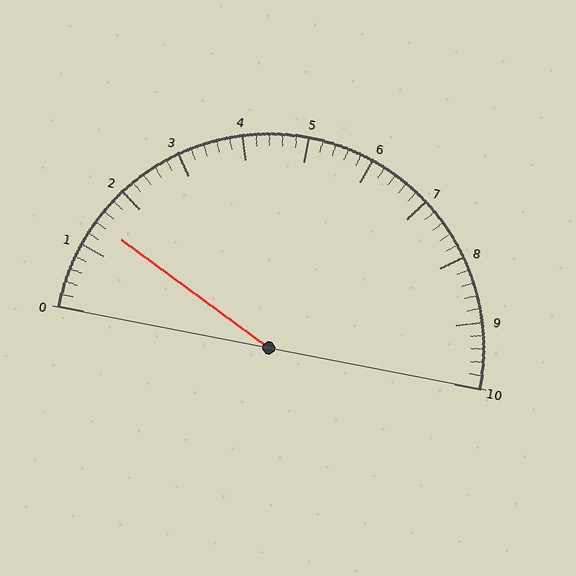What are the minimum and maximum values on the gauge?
The gauge ranges from 0 to 10.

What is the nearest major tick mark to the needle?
The nearest major tick mark is 1.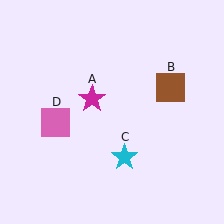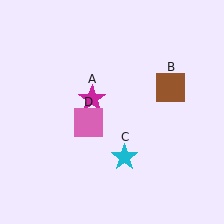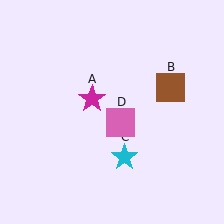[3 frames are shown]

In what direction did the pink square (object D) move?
The pink square (object D) moved right.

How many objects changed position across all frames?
1 object changed position: pink square (object D).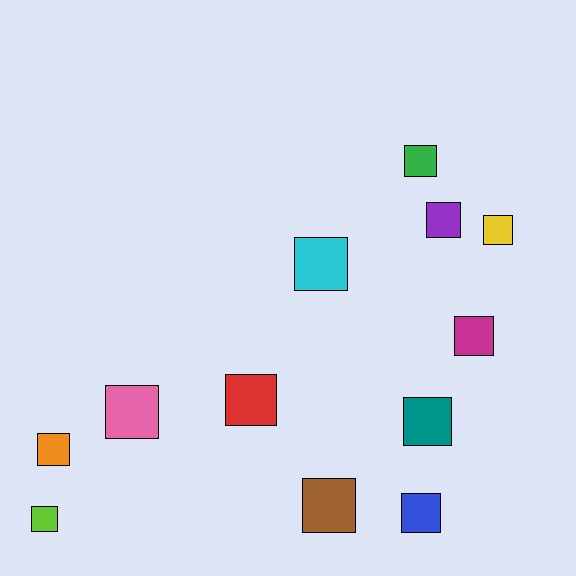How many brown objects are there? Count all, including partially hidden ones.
There is 1 brown object.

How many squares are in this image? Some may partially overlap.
There are 12 squares.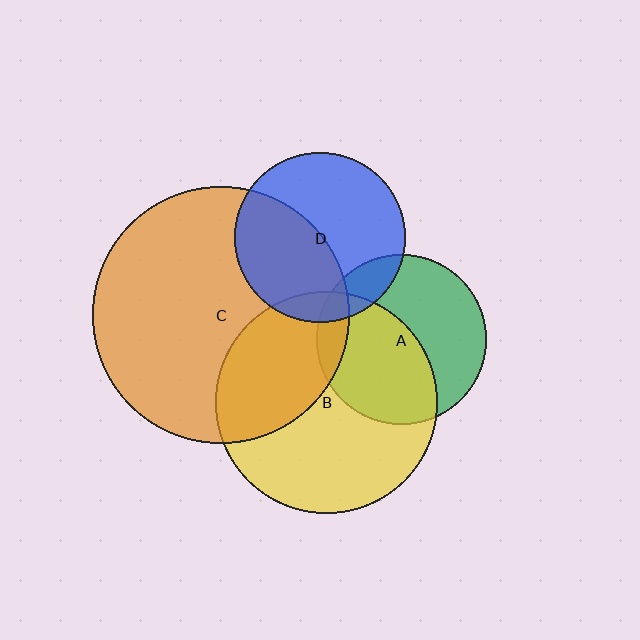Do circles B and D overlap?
Yes.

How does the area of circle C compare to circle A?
Approximately 2.3 times.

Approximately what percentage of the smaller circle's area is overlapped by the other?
Approximately 10%.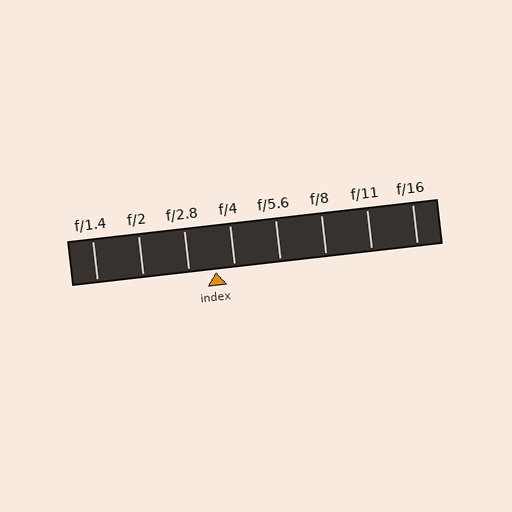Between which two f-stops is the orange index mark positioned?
The index mark is between f/2.8 and f/4.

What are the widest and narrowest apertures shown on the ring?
The widest aperture shown is f/1.4 and the narrowest is f/16.